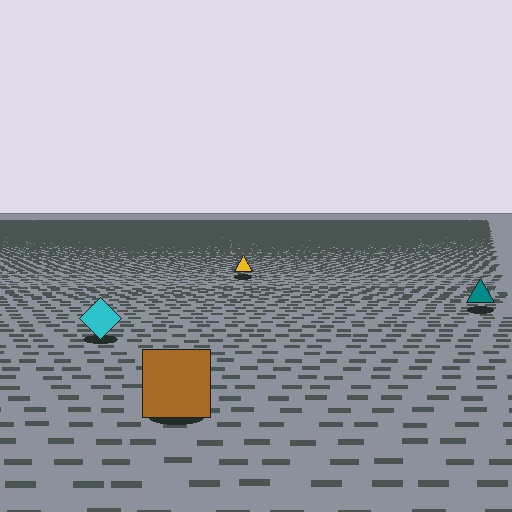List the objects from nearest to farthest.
From nearest to farthest: the brown square, the cyan diamond, the teal triangle, the yellow triangle.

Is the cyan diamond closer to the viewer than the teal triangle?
Yes. The cyan diamond is closer — you can tell from the texture gradient: the ground texture is coarser near it.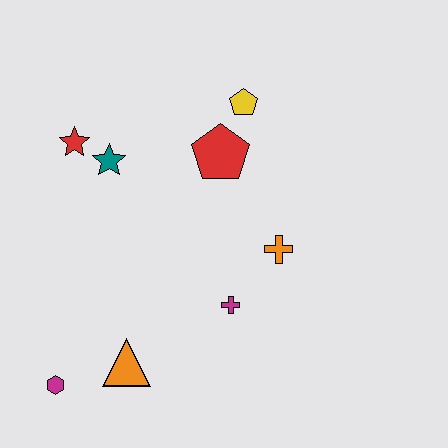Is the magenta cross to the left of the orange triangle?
No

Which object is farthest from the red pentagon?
The magenta hexagon is farthest from the red pentagon.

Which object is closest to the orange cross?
The magenta cross is closest to the orange cross.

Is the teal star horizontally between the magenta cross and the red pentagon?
No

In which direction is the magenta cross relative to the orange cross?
The magenta cross is below the orange cross.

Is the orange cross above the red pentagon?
No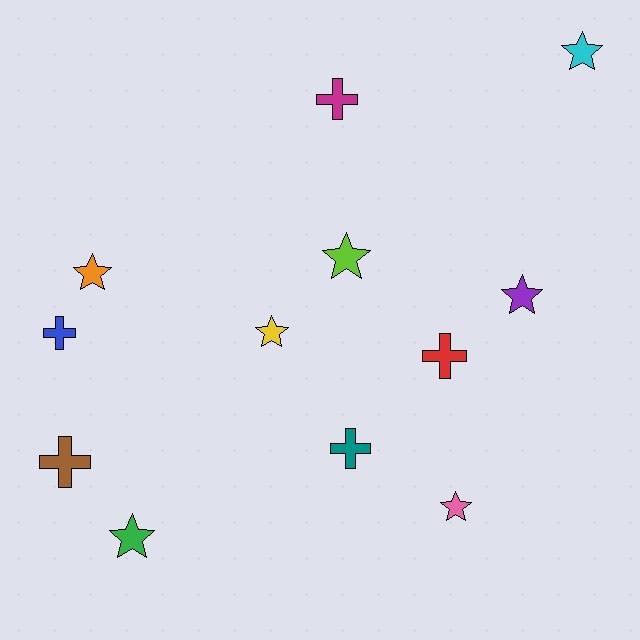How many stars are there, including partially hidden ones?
There are 7 stars.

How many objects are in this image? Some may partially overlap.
There are 12 objects.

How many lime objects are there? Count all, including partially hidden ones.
There is 1 lime object.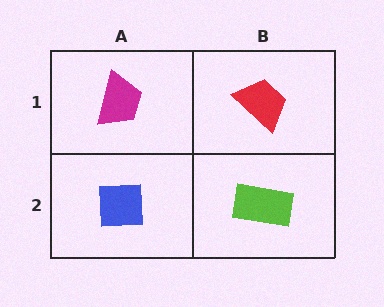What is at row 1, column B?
A red trapezoid.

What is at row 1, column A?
A magenta trapezoid.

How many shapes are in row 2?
2 shapes.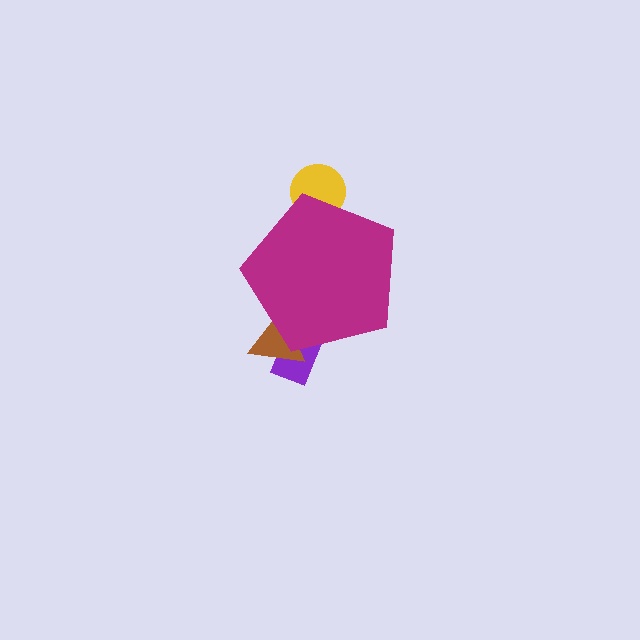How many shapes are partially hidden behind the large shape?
3 shapes are partially hidden.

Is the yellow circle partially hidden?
Yes, the yellow circle is partially hidden behind the magenta pentagon.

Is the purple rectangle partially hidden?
Yes, the purple rectangle is partially hidden behind the magenta pentagon.